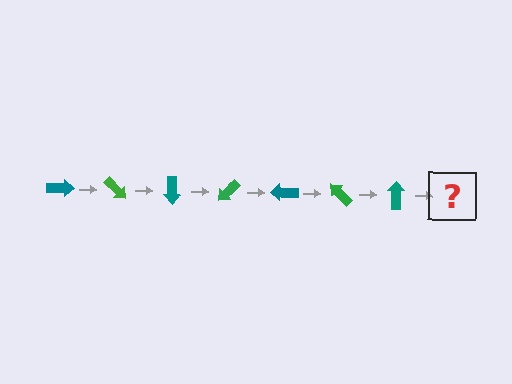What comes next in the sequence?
The next element should be a green arrow, rotated 315 degrees from the start.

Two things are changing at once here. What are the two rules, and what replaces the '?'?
The two rules are that it rotates 45 degrees each step and the color cycles through teal and green. The '?' should be a green arrow, rotated 315 degrees from the start.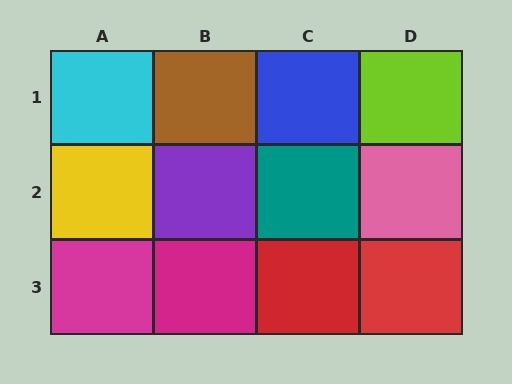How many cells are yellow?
1 cell is yellow.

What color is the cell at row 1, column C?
Blue.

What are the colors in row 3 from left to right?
Magenta, magenta, red, red.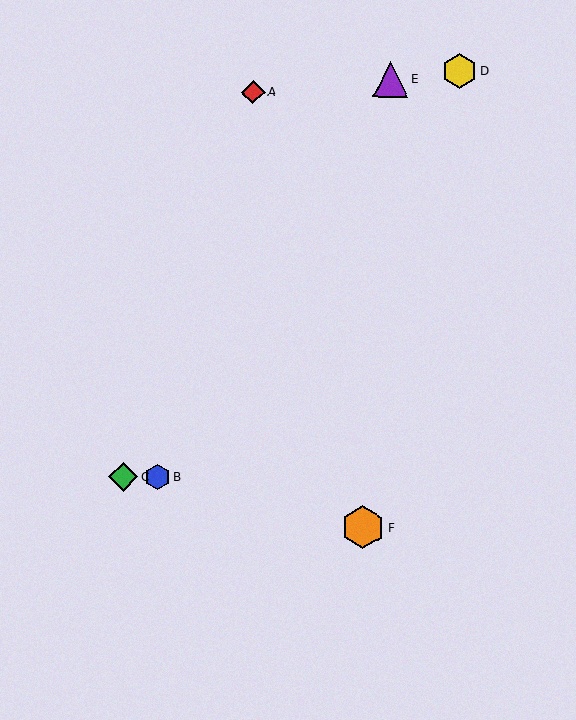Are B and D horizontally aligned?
No, B is at y≈477 and D is at y≈71.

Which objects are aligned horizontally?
Objects B, C are aligned horizontally.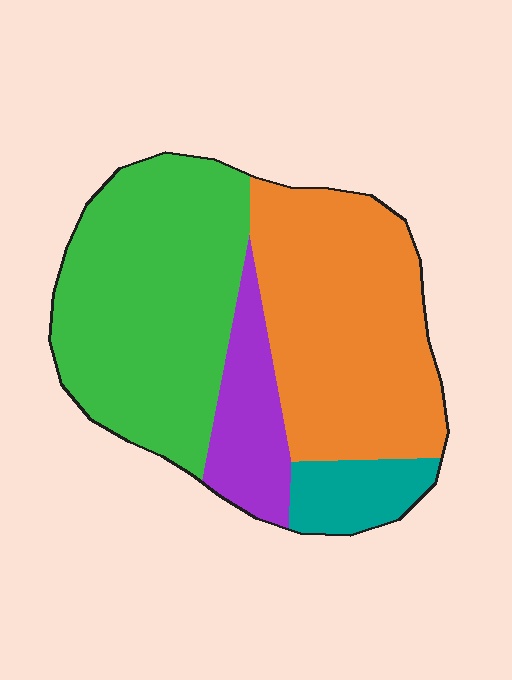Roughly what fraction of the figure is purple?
Purple covers roughly 10% of the figure.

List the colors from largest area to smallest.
From largest to smallest: green, orange, purple, teal.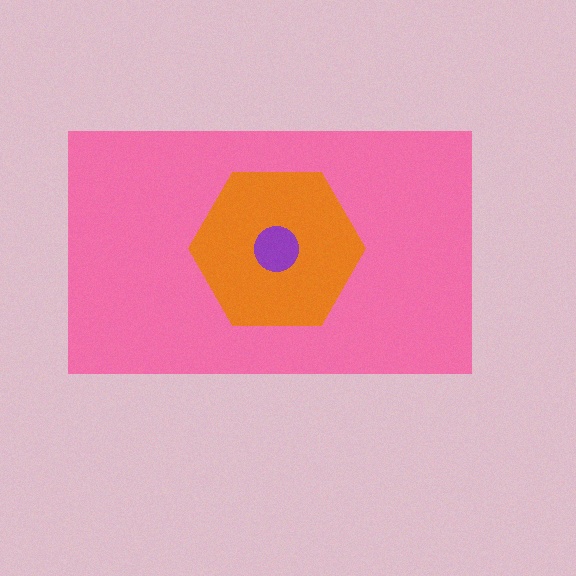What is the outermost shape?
The pink rectangle.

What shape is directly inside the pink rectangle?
The orange hexagon.